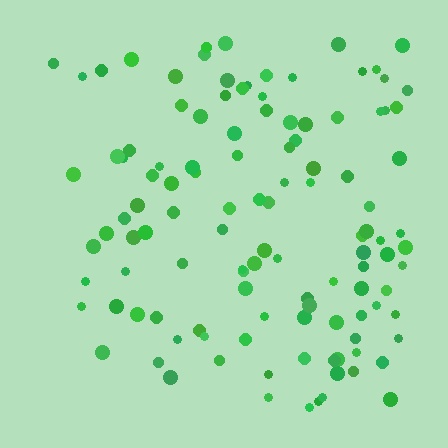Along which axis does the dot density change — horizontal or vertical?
Horizontal.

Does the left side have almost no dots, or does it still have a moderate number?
Still a moderate number, just noticeably fewer than the right.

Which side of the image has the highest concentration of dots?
The right.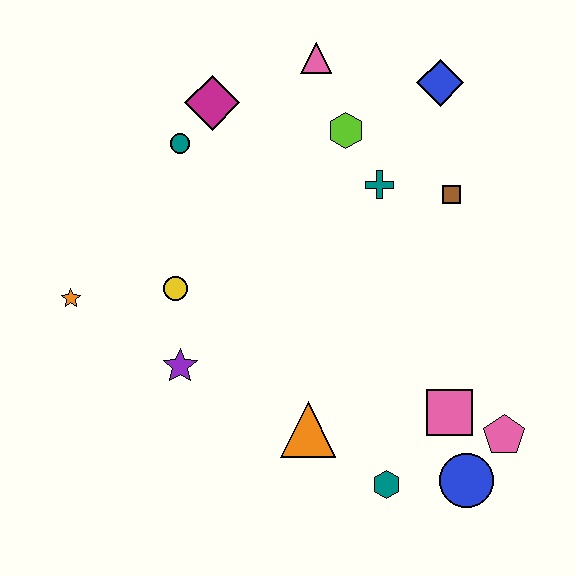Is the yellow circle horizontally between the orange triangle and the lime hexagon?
No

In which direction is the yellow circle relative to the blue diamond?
The yellow circle is to the left of the blue diamond.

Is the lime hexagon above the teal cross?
Yes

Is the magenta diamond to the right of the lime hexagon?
No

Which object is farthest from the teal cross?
The orange star is farthest from the teal cross.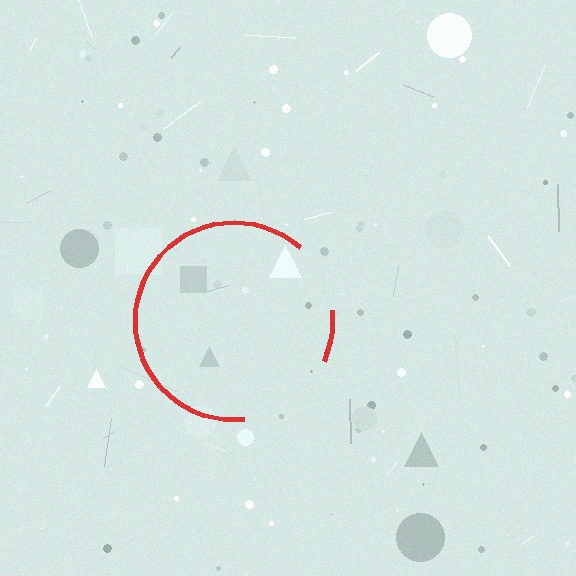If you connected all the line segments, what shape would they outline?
They would outline a circle.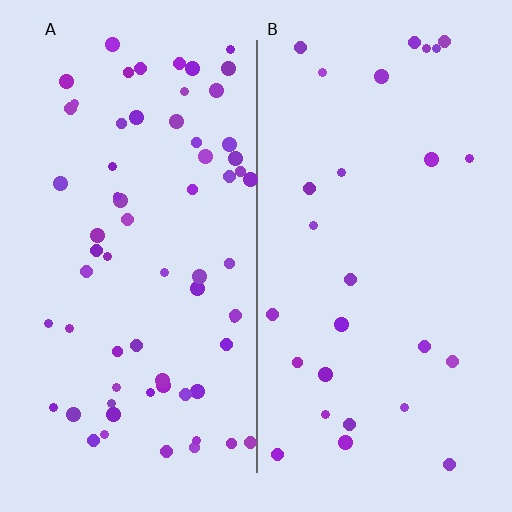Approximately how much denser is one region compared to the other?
Approximately 2.4× — region A over region B.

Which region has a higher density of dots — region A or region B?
A (the left).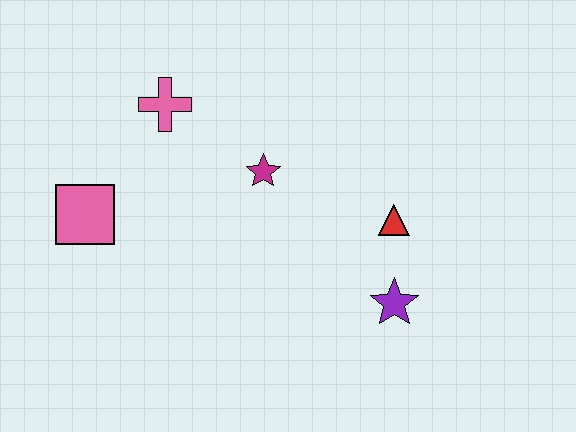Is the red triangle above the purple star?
Yes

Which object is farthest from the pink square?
The purple star is farthest from the pink square.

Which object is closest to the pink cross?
The magenta star is closest to the pink cross.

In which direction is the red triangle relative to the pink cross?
The red triangle is to the right of the pink cross.